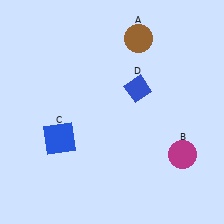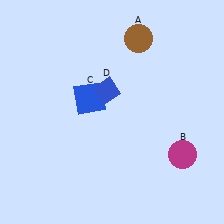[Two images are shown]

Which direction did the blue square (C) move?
The blue square (C) moved up.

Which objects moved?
The objects that moved are: the blue square (C), the blue diamond (D).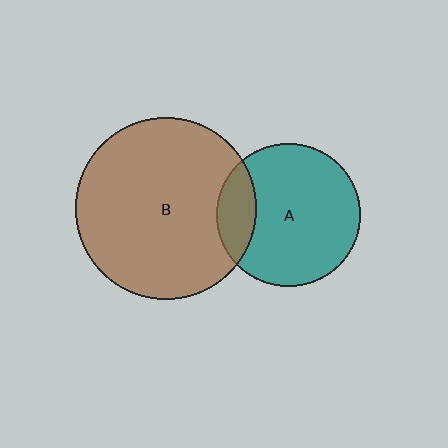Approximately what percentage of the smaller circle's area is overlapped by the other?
Approximately 20%.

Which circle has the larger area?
Circle B (brown).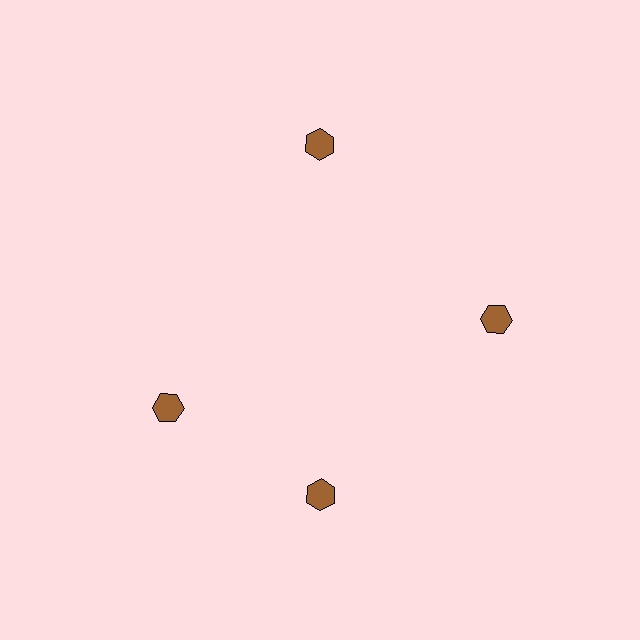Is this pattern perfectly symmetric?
No. The 4 brown hexagons are arranged in a ring, but one element near the 9 o'clock position is rotated out of alignment along the ring, breaking the 4-fold rotational symmetry.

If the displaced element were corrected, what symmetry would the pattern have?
It would have 4-fold rotational symmetry — the pattern would map onto itself every 90 degrees.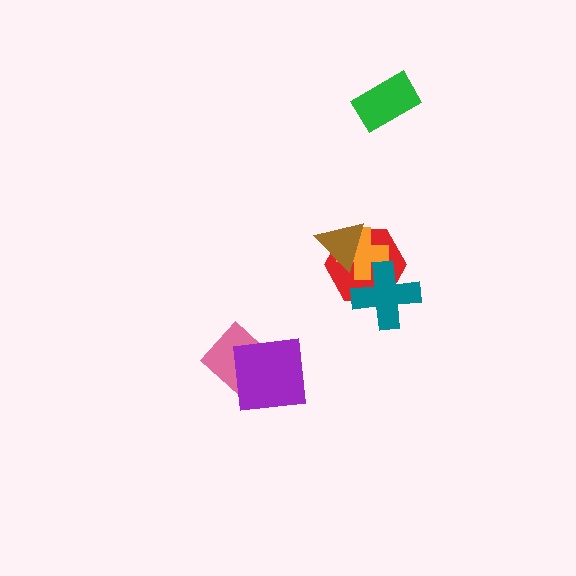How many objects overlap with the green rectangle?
0 objects overlap with the green rectangle.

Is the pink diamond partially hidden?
Yes, it is partially covered by another shape.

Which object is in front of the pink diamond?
The purple square is in front of the pink diamond.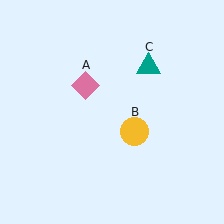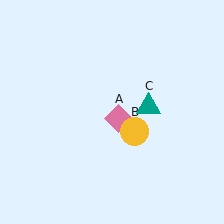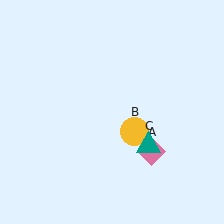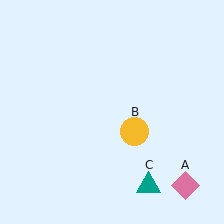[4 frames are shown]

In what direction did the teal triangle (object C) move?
The teal triangle (object C) moved down.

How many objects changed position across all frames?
2 objects changed position: pink diamond (object A), teal triangle (object C).